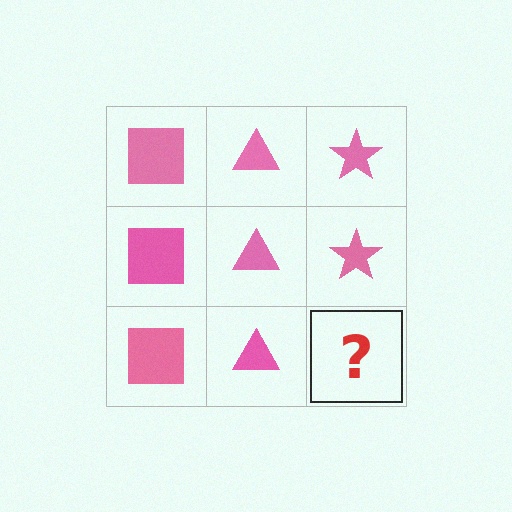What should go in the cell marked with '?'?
The missing cell should contain a pink star.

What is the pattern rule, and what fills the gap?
The rule is that each column has a consistent shape. The gap should be filled with a pink star.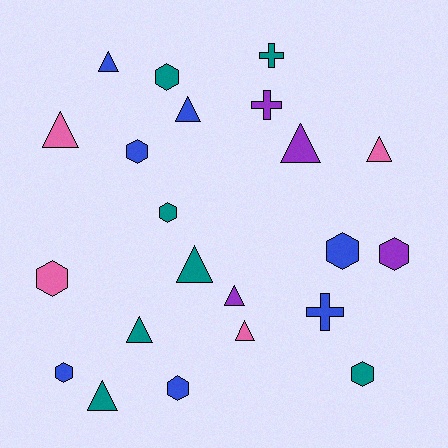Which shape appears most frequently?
Triangle, with 10 objects.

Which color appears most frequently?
Blue, with 7 objects.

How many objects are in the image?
There are 22 objects.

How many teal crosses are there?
There is 1 teal cross.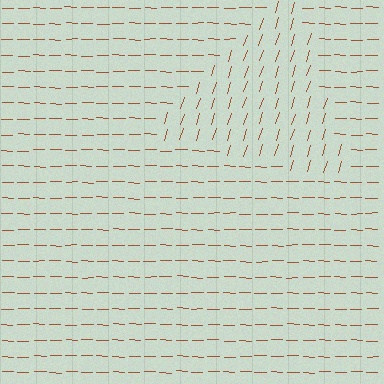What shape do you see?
I see a triangle.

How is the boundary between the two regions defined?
The boundary is defined purely by a change in line orientation (approximately 74 degrees difference). All lines are the same color and thickness.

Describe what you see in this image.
The image is filled with small brown line segments. A triangle region in the image has lines oriented differently from the surrounding lines, creating a visible texture boundary.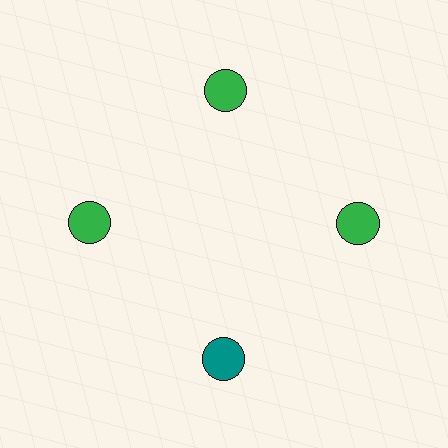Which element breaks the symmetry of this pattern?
The teal circle at roughly the 6 o'clock position breaks the symmetry. All other shapes are green circles.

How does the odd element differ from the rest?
It has a different color: teal instead of green.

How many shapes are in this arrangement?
There are 4 shapes arranged in a ring pattern.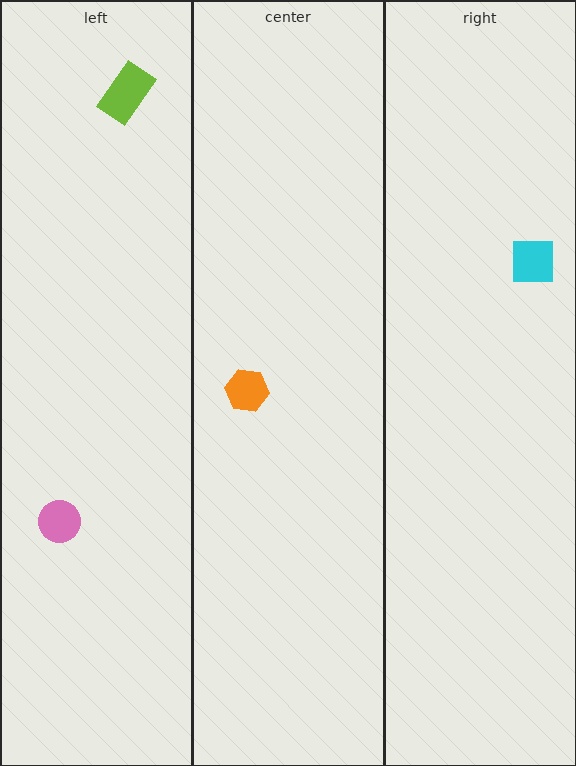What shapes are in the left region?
The pink circle, the lime rectangle.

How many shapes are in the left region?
2.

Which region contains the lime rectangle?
The left region.